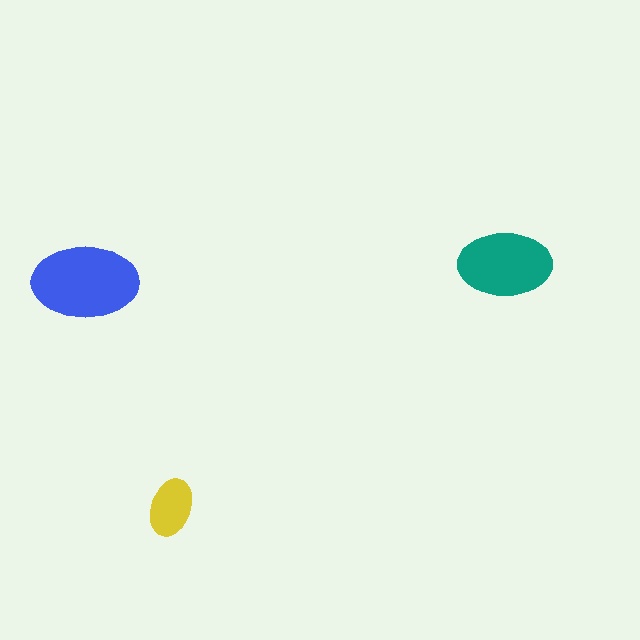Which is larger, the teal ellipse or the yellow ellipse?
The teal one.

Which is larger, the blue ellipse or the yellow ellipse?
The blue one.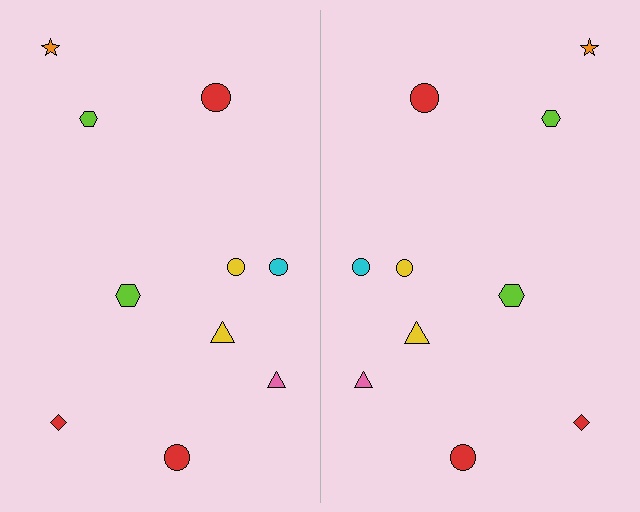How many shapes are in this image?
There are 20 shapes in this image.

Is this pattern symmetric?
Yes, this pattern has bilateral (reflection) symmetry.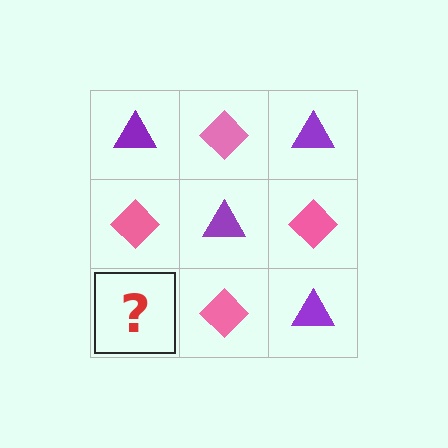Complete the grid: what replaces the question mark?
The question mark should be replaced with a purple triangle.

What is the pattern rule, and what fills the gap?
The rule is that it alternates purple triangle and pink diamond in a checkerboard pattern. The gap should be filled with a purple triangle.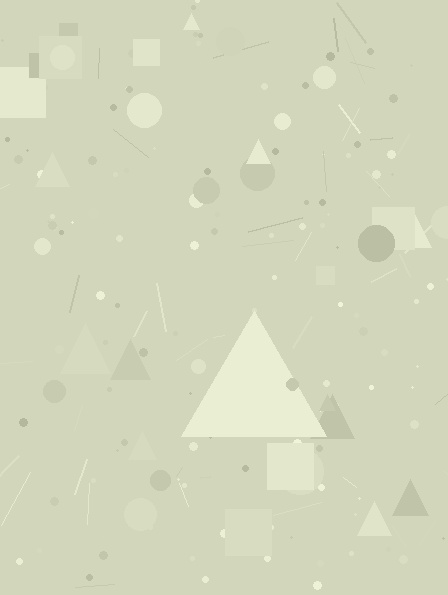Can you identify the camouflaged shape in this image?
The camouflaged shape is a triangle.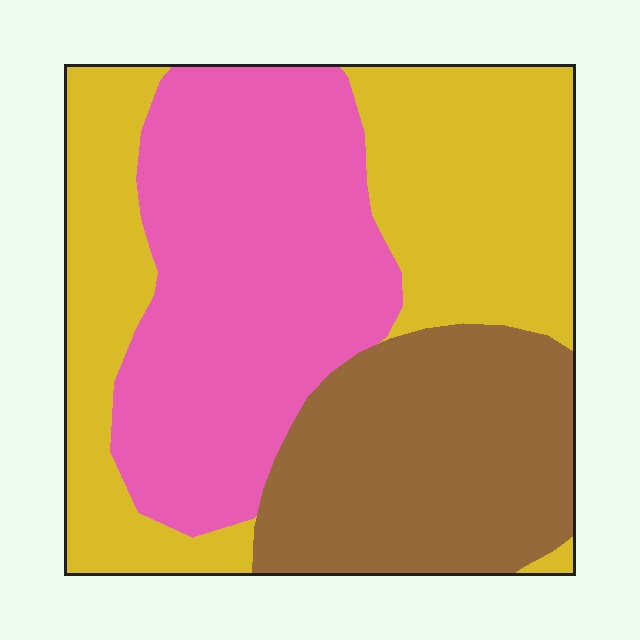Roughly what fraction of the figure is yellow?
Yellow covers around 35% of the figure.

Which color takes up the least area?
Brown, at roughly 25%.